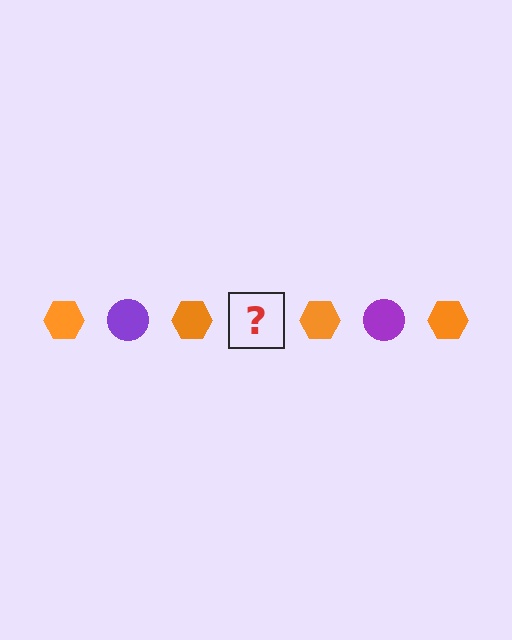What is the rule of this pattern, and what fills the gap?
The rule is that the pattern alternates between orange hexagon and purple circle. The gap should be filled with a purple circle.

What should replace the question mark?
The question mark should be replaced with a purple circle.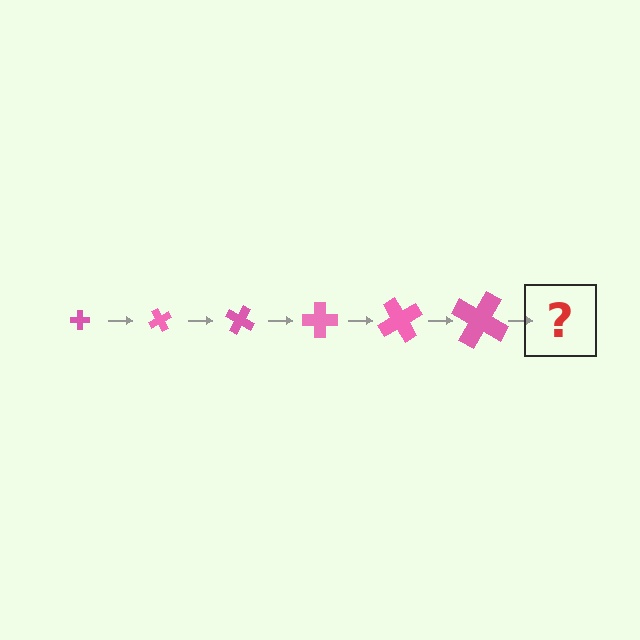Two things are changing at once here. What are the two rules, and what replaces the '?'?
The two rules are that the cross grows larger each step and it rotates 60 degrees each step. The '?' should be a cross, larger than the previous one and rotated 360 degrees from the start.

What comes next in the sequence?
The next element should be a cross, larger than the previous one and rotated 360 degrees from the start.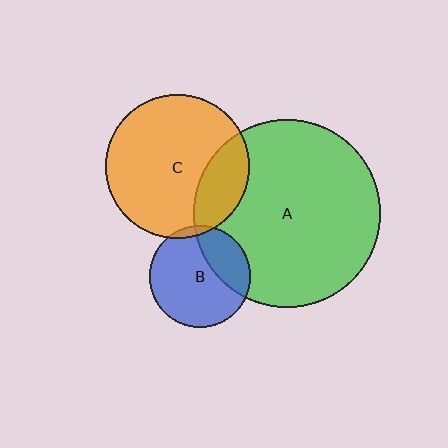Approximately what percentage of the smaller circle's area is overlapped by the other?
Approximately 20%.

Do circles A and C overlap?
Yes.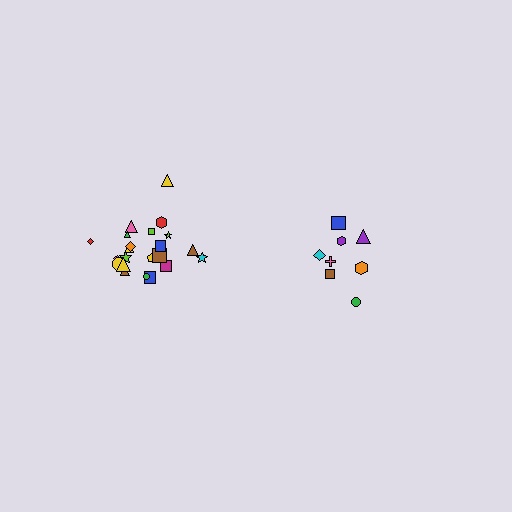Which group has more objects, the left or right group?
The left group.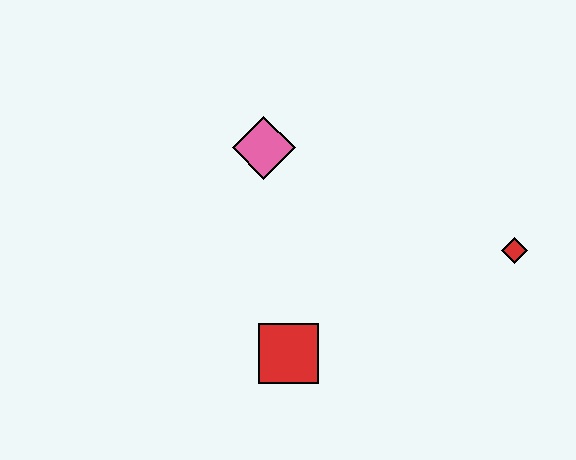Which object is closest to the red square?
The pink diamond is closest to the red square.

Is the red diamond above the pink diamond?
No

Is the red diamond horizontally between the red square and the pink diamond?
No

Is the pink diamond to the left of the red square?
Yes